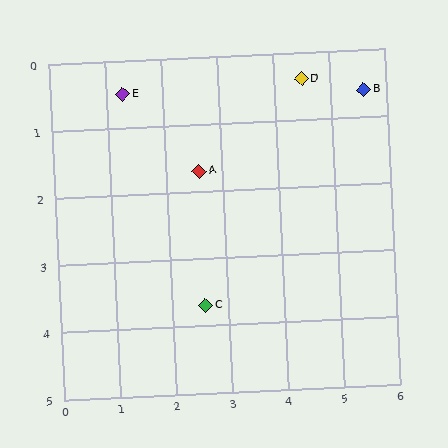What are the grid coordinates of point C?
Point C is at approximately (2.6, 3.7).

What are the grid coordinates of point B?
Point B is at approximately (5.6, 0.6).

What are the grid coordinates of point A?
Point A is at approximately (2.6, 1.7).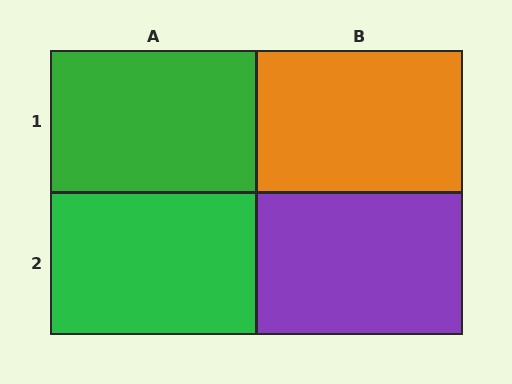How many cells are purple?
1 cell is purple.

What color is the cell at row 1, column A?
Green.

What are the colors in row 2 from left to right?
Green, purple.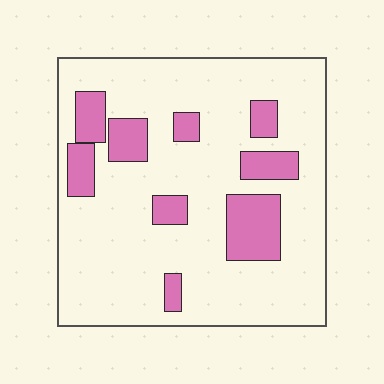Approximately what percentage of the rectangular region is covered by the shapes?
Approximately 20%.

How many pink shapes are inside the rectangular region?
9.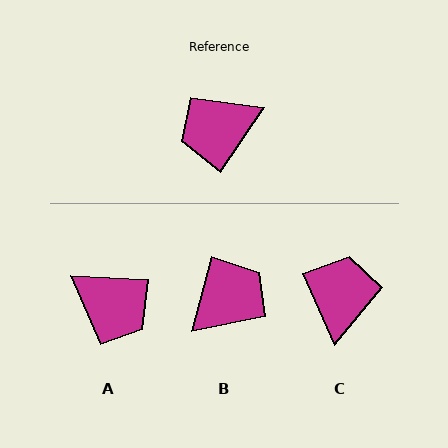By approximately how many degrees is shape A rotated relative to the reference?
Approximately 121 degrees counter-clockwise.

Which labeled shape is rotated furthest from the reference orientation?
B, about 161 degrees away.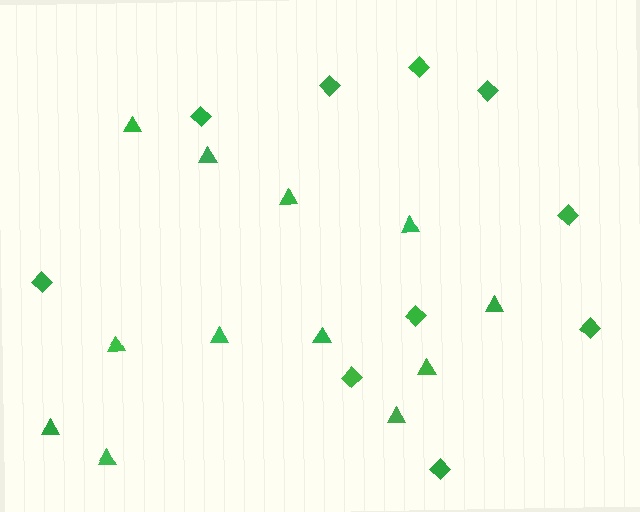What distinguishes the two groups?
There are 2 groups: one group of diamonds (10) and one group of triangles (12).